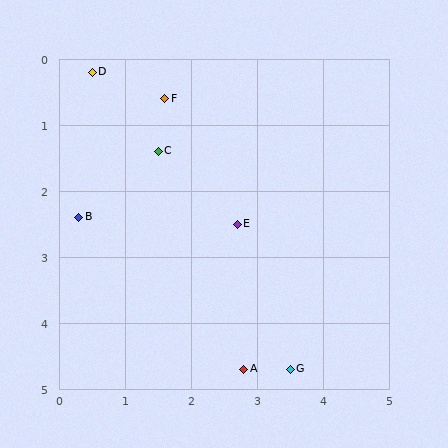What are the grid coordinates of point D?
Point D is at approximately (0.5, 0.2).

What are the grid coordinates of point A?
Point A is at approximately (2.8, 4.7).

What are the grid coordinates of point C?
Point C is at approximately (1.5, 1.4).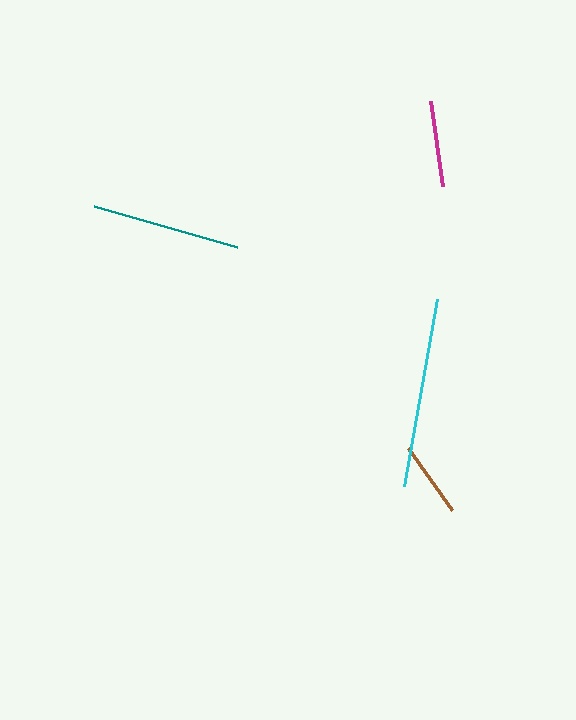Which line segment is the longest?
The cyan line is the longest at approximately 190 pixels.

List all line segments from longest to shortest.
From longest to shortest: cyan, teal, magenta, brown.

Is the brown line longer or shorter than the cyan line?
The cyan line is longer than the brown line.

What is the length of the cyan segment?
The cyan segment is approximately 190 pixels long.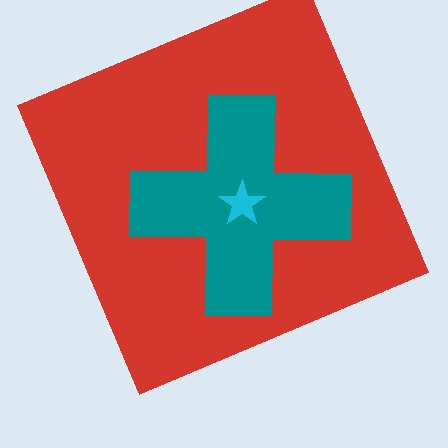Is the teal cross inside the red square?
Yes.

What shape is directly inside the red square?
The teal cross.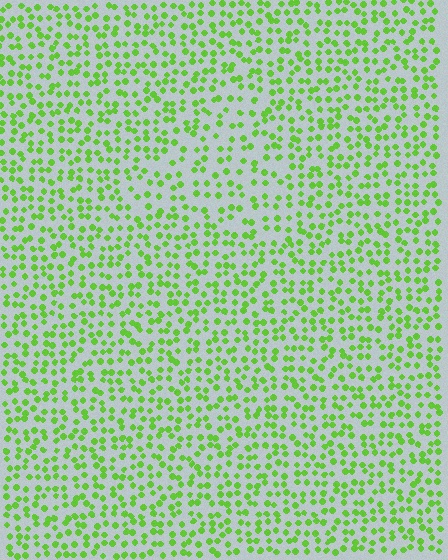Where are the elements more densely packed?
The elements are more densely packed outside the triangle boundary.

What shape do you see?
I see a triangle.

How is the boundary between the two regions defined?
The boundary is defined by a change in element density (approximately 1.5x ratio). All elements are the same color, size, and shape.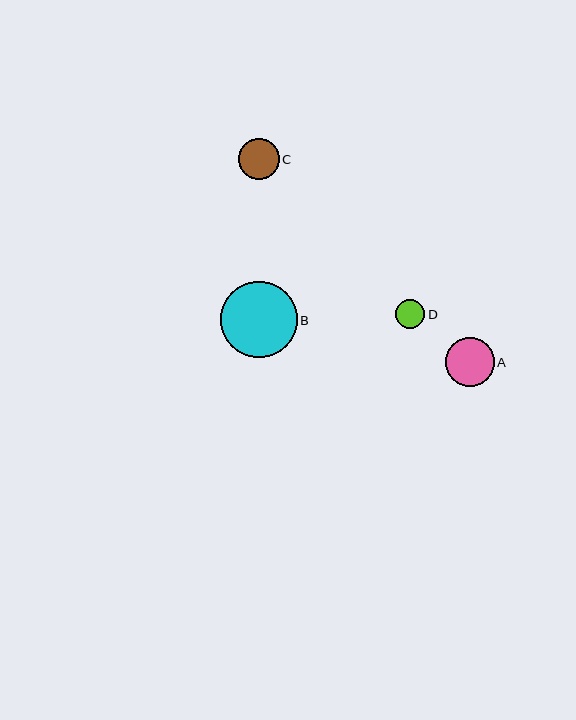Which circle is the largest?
Circle B is the largest with a size of approximately 76 pixels.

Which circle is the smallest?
Circle D is the smallest with a size of approximately 29 pixels.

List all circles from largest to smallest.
From largest to smallest: B, A, C, D.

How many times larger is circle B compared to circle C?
Circle B is approximately 1.9 times the size of circle C.